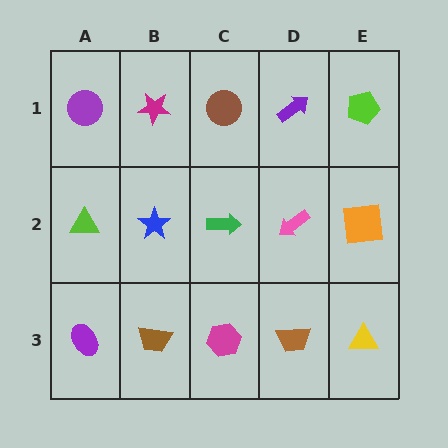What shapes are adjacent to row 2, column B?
A magenta star (row 1, column B), a brown trapezoid (row 3, column B), a lime triangle (row 2, column A), a green arrow (row 2, column C).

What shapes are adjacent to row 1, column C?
A green arrow (row 2, column C), a magenta star (row 1, column B), a purple arrow (row 1, column D).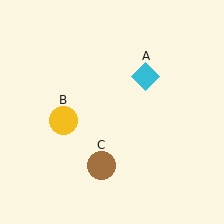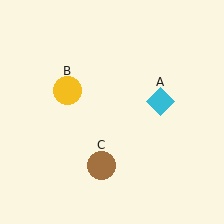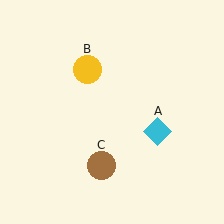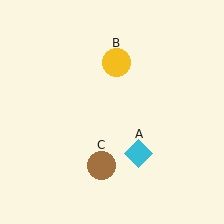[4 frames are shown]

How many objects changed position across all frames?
2 objects changed position: cyan diamond (object A), yellow circle (object B).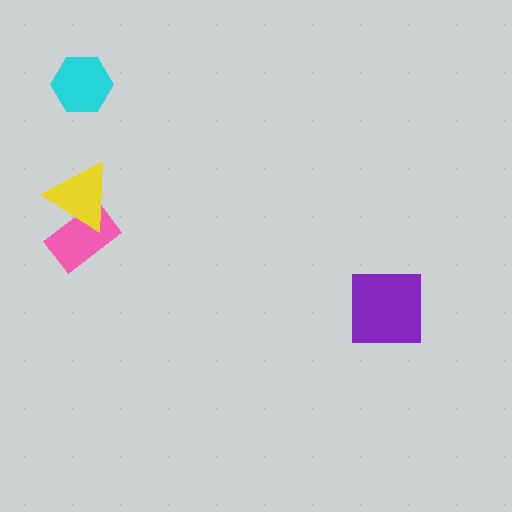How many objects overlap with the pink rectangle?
1 object overlaps with the pink rectangle.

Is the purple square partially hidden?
No, no other shape covers it.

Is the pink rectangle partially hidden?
Yes, it is partially covered by another shape.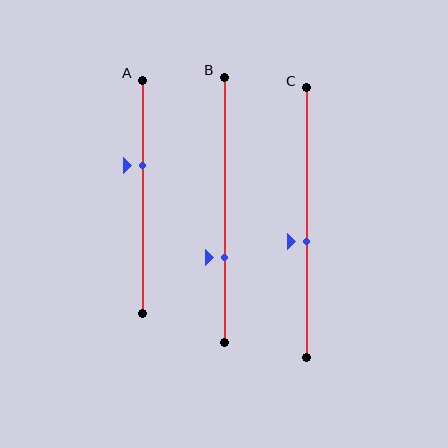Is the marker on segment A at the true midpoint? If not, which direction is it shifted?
No, the marker on segment A is shifted upward by about 13% of the segment length.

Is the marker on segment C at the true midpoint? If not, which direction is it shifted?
No, the marker on segment C is shifted downward by about 7% of the segment length.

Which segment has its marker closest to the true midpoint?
Segment C has its marker closest to the true midpoint.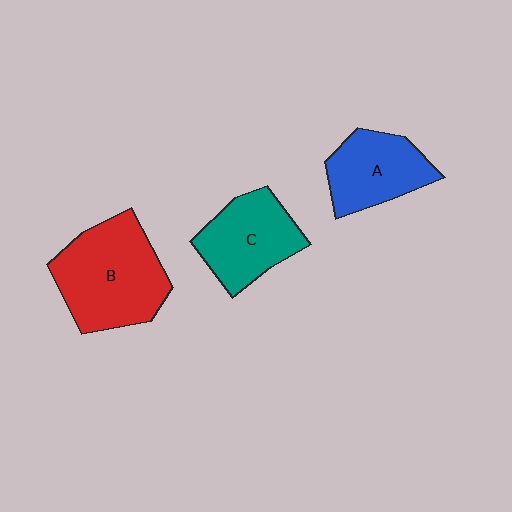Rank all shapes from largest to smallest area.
From largest to smallest: B (red), C (teal), A (blue).